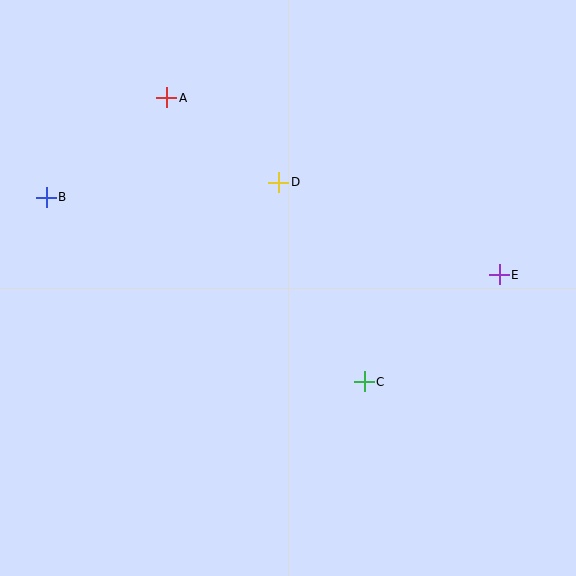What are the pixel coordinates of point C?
Point C is at (364, 382).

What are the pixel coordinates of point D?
Point D is at (279, 182).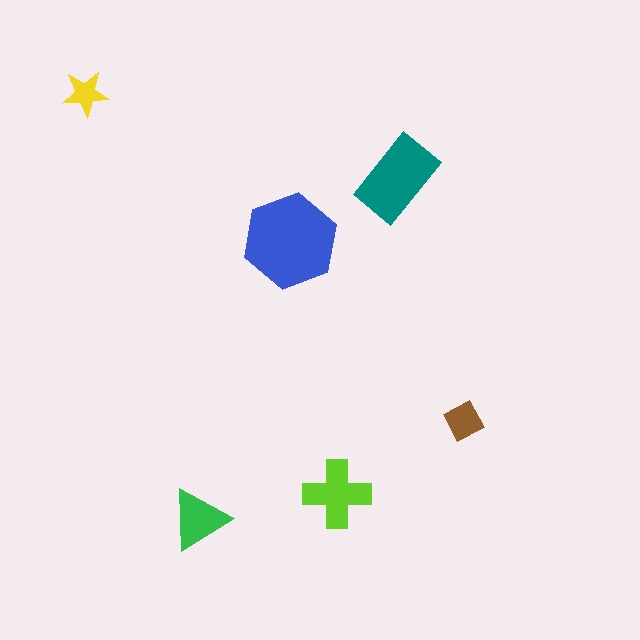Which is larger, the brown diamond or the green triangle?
The green triangle.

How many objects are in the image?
There are 6 objects in the image.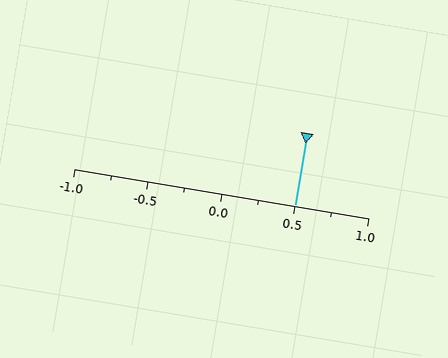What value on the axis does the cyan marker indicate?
The marker indicates approximately 0.5.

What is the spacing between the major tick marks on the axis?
The major ticks are spaced 0.5 apart.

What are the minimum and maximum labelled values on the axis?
The axis runs from -1.0 to 1.0.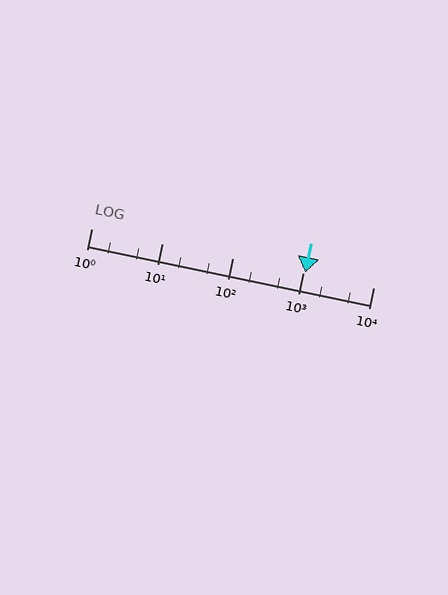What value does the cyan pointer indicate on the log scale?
The pointer indicates approximately 1100.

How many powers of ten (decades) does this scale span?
The scale spans 4 decades, from 1 to 10000.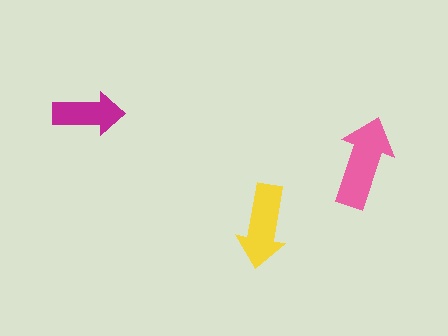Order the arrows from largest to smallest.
the pink one, the yellow one, the magenta one.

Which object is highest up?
The magenta arrow is topmost.